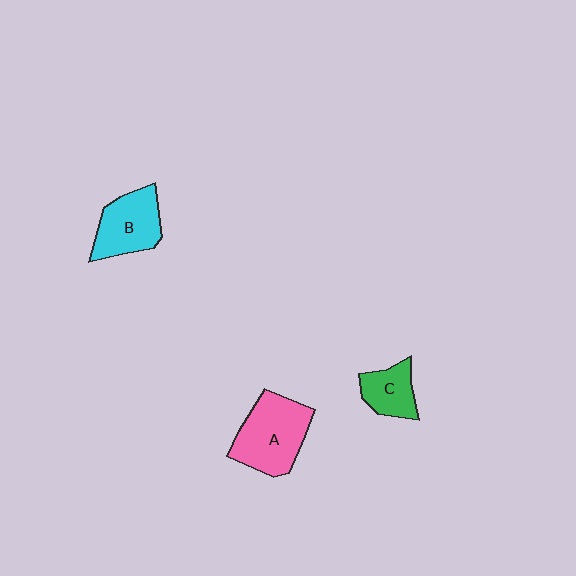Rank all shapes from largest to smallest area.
From largest to smallest: A (pink), B (cyan), C (green).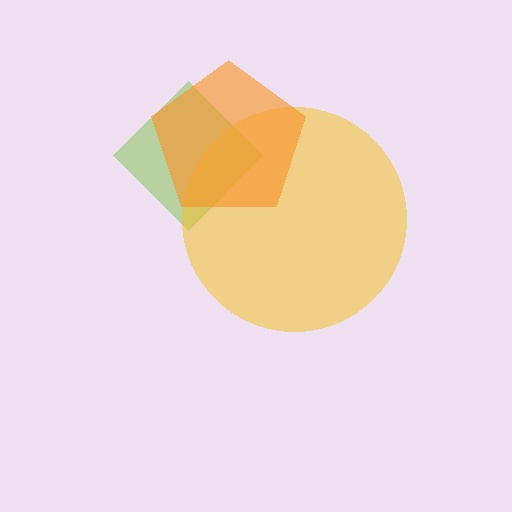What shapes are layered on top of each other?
The layered shapes are: a lime diamond, a yellow circle, an orange pentagon.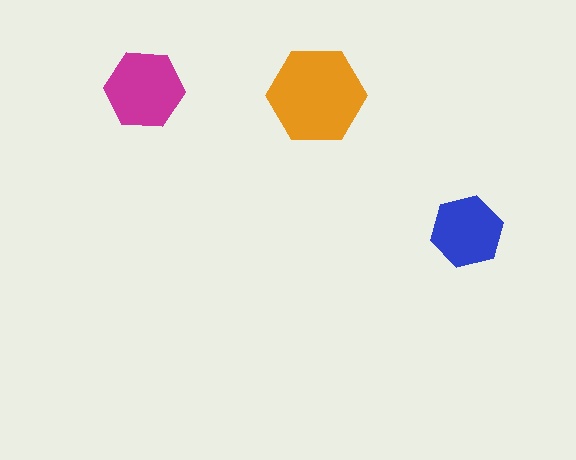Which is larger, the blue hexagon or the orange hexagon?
The orange one.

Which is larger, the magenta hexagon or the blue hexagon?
The magenta one.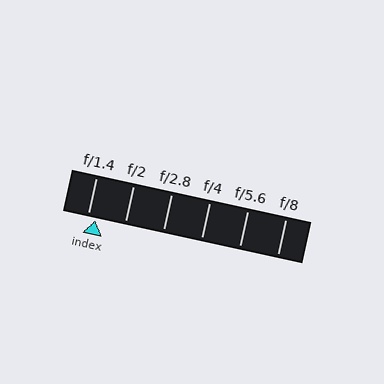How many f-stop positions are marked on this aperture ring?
There are 6 f-stop positions marked.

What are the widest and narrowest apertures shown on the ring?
The widest aperture shown is f/1.4 and the narrowest is f/8.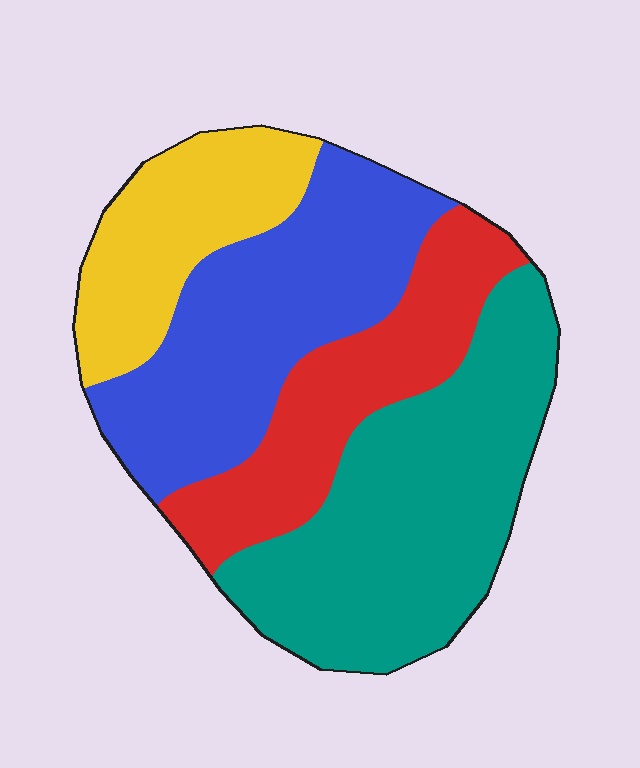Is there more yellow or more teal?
Teal.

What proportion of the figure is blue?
Blue covers 28% of the figure.